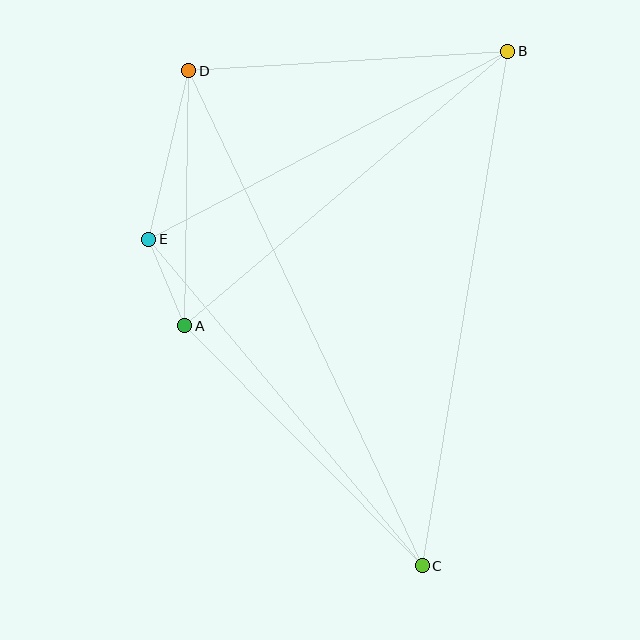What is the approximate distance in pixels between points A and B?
The distance between A and B is approximately 424 pixels.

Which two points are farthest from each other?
Points C and D are farthest from each other.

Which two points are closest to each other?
Points A and E are closest to each other.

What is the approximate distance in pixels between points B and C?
The distance between B and C is approximately 521 pixels.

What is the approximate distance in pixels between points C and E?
The distance between C and E is approximately 426 pixels.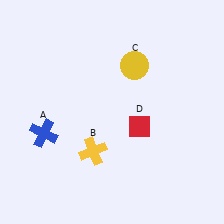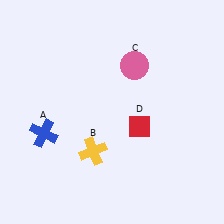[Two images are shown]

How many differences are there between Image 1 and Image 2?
There is 1 difference between the two images.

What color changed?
The circle (C) changed from yellow in Image 1 to pink in Image 2.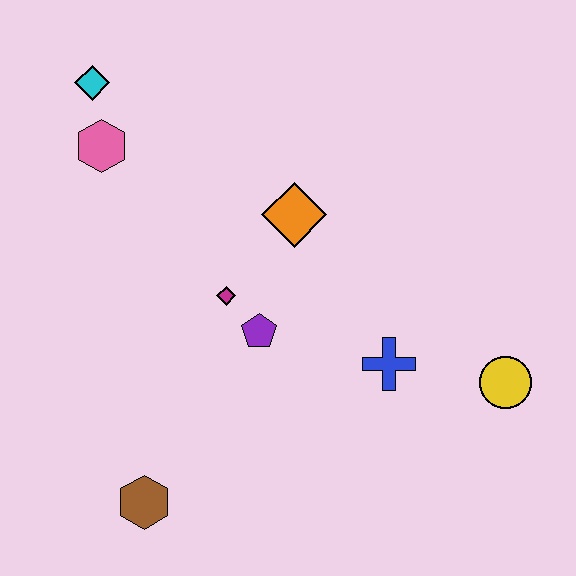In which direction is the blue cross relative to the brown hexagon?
The blue cross is to the right of the brown hexagon.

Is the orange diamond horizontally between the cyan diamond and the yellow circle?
Yes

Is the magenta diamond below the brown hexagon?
No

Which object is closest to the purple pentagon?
The magenta diamond is closest to the purple pentagon.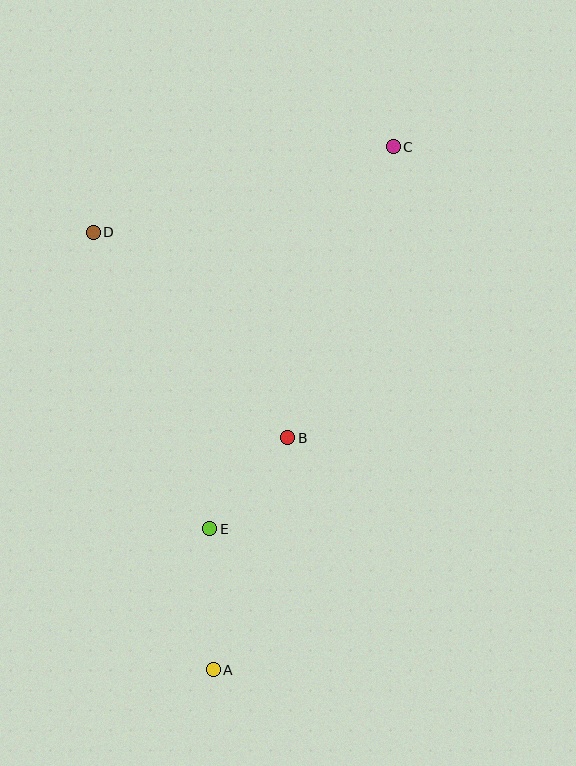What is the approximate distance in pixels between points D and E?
The distance between D and E is approximately 319 pixels.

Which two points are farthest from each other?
Points A and C are farthest from each other.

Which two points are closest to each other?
Points B and E are closest to each other.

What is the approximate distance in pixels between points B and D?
The distance between B and D is approximately 283 pixels.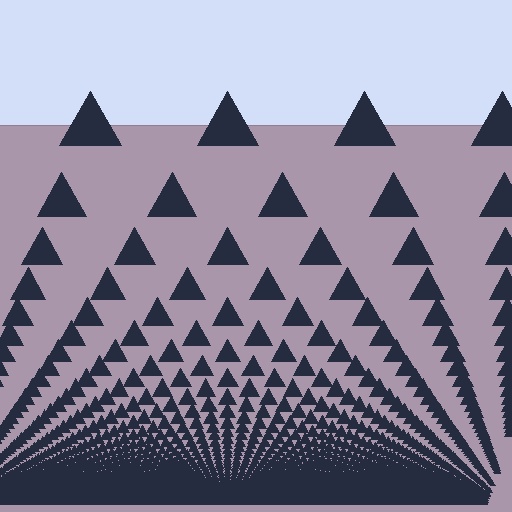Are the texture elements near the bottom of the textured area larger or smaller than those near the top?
Smaller. The gradient is inverted — elements near the bottom are smaller and denser.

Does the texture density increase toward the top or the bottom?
Density increases toward the bottom.